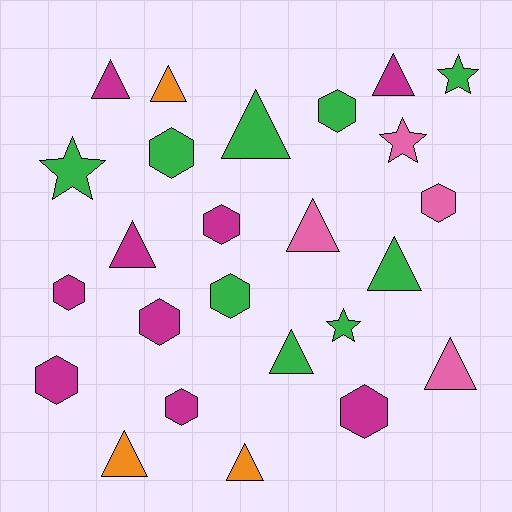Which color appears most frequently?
Magenta, with 9 objects.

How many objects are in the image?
There are 25 objects.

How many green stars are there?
There are 3 green stars.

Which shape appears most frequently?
Triangle, with 11 objects.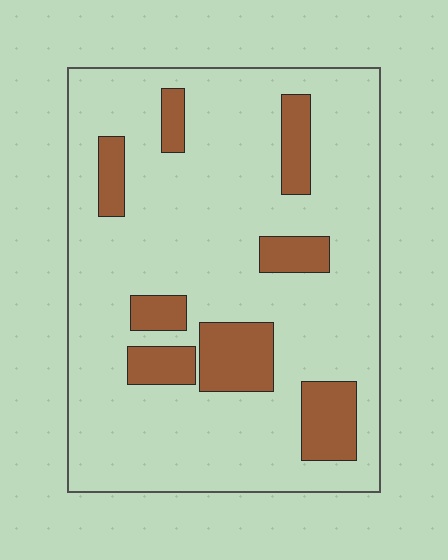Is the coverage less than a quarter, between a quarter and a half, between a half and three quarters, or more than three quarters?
Less than a quarter.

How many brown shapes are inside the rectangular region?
8.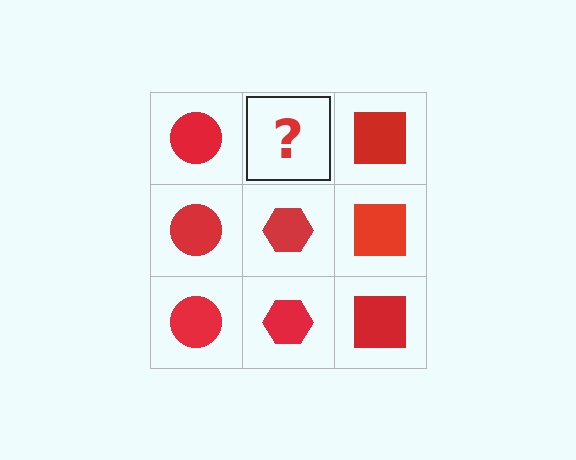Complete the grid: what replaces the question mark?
The question mark should be replaced with a red hexagon.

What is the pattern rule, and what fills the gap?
The rule is that each column has a consistent shape. The gap should be filled with a red hexagon.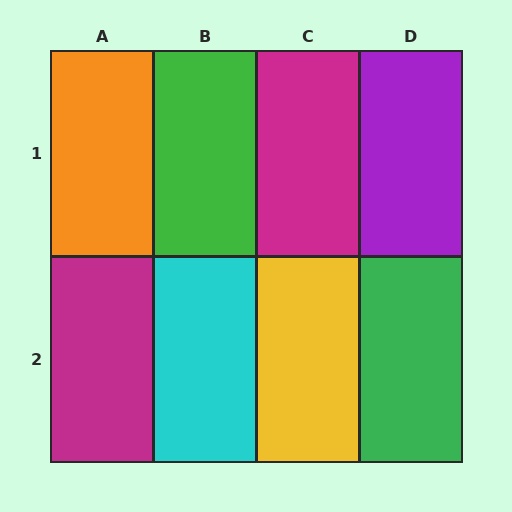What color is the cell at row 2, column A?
Magenta.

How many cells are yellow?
1 cell is yellow.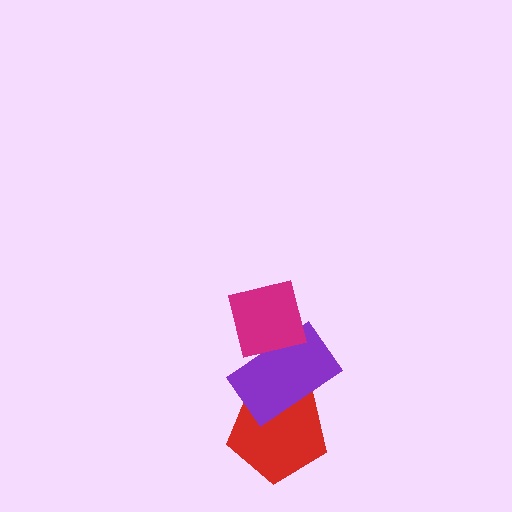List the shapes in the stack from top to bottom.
From top to bottom: the magenta square, the purple rectangle, the red pentagon.